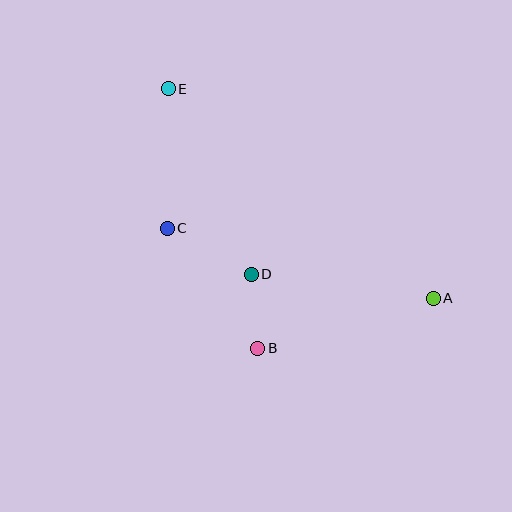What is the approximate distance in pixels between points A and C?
The distance between A and C is approximately 275 pixels.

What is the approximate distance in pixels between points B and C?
The distance between B and C is approximately 150 pixels.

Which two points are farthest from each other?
Points A and E are farthest from each other.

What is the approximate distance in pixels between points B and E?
The distance between B and E is approximately 275 pixels.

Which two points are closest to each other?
Points B and D are closest to each other.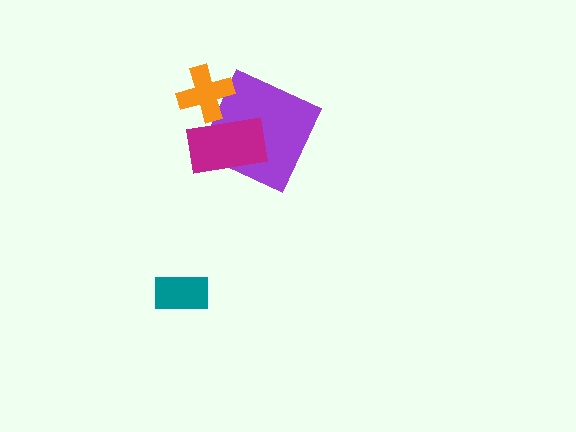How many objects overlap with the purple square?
2 objects overlap with the purple square.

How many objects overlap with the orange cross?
2 objects overlap with the orange cross.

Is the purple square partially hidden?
Yes, it is partially covered by another shape.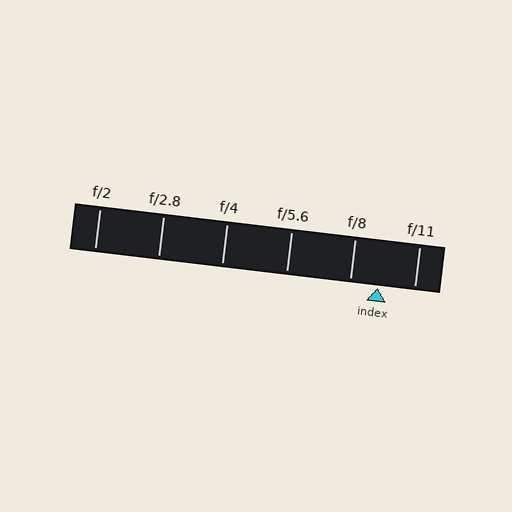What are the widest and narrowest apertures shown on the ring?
The widest aperture shown is f/2 and the narrowest is f/11.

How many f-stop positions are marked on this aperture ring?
There are 6 f-stop positions marked.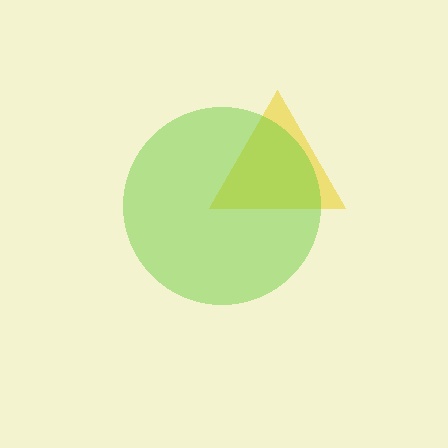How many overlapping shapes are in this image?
There are 2 overlapping shapes in the image.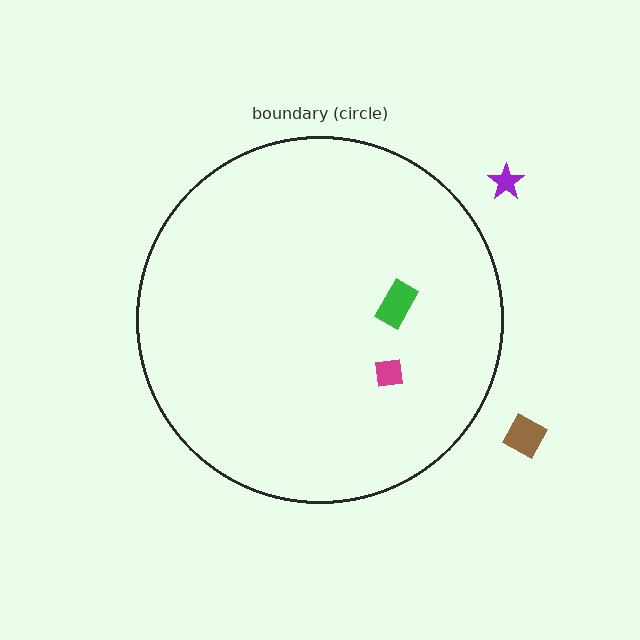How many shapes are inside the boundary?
2 inside, 2 outside.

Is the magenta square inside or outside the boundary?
Inside.